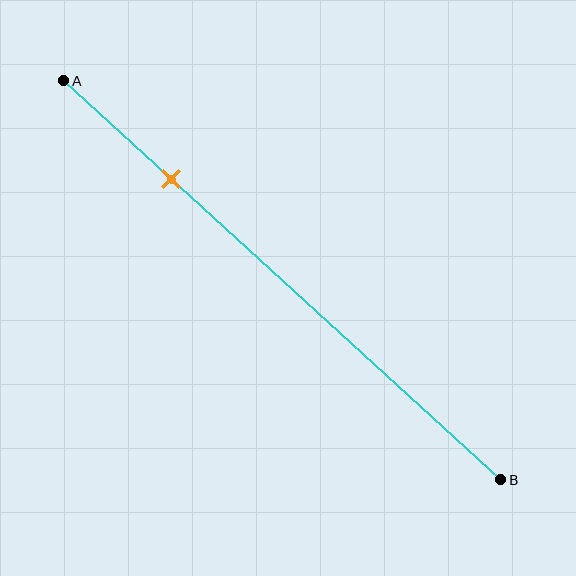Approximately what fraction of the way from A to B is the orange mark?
The orange mark is approximately 25% of the way from A to B.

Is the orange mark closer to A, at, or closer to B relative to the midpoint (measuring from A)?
The orange mark is closer to point A than the midpoint of segment AB.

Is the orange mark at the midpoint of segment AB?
No, the mark is at about 25% from A, not at the 50% midpoint.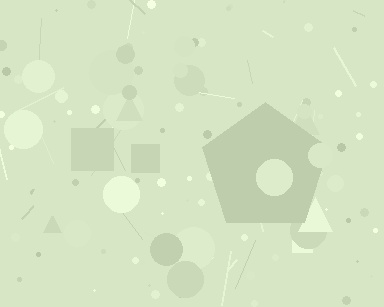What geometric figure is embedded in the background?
A pentagon is embedded in the background.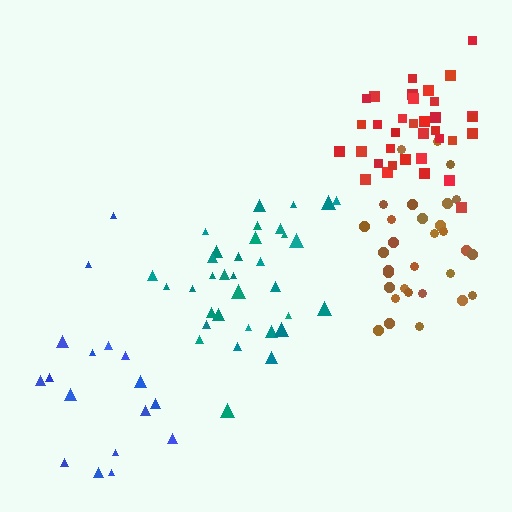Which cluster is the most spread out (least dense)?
Blue.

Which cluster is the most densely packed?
Red.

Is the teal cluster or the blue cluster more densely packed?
Teal.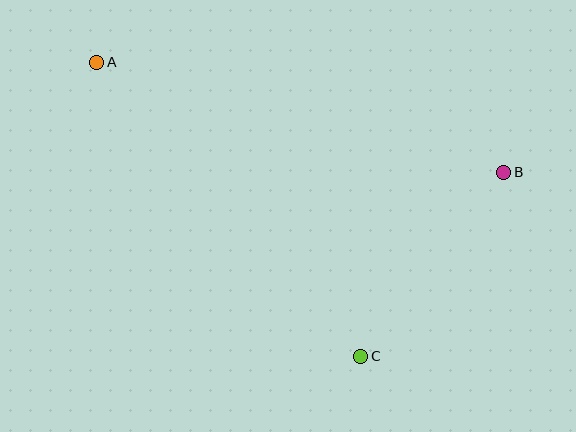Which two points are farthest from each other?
Points A and B are farthest from each other.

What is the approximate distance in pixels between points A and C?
The distance between A and C is approximately 395 pixels.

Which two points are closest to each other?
Points B and C are closest to each other.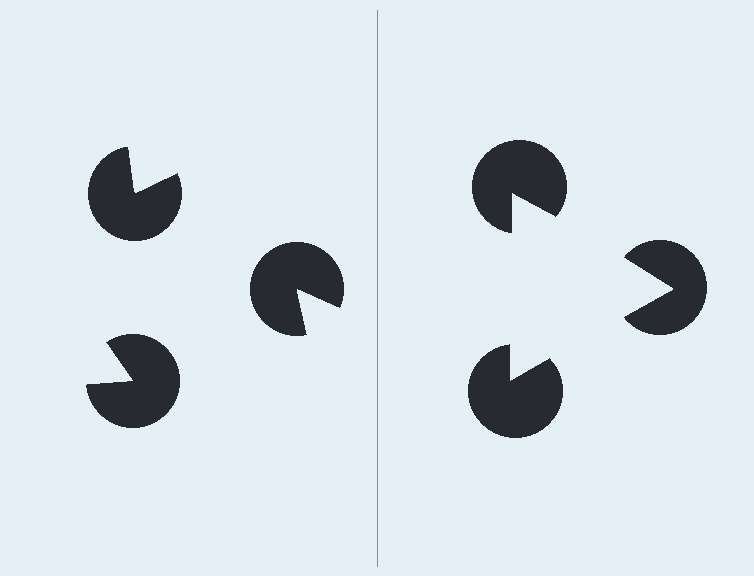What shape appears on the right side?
An illusory triangle.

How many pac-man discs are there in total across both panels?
6 — 3 on each side.